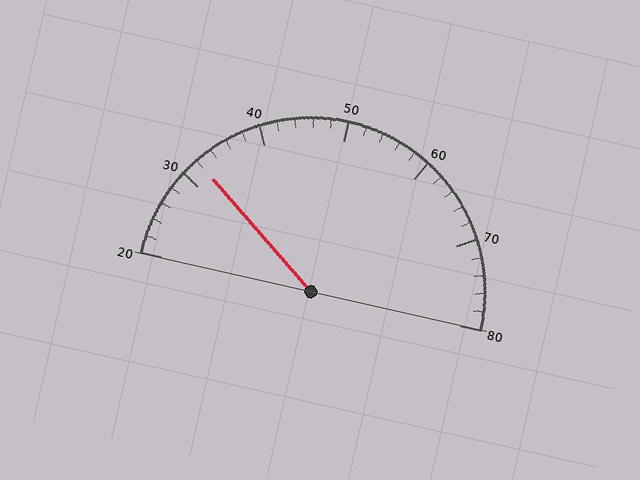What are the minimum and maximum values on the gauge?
The gauge ranges from 20 to 80.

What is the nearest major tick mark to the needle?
The nearest major tick mark is 30.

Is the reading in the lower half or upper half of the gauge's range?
The reading is in the lower half of the range (20 to 80).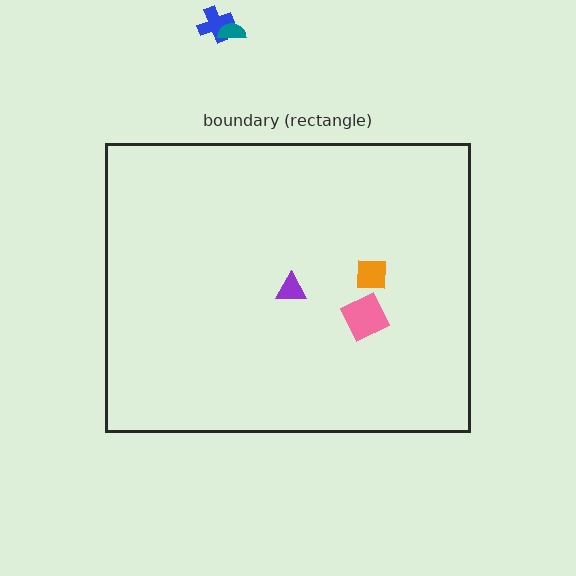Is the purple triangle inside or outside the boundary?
Inside.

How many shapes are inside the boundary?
3 inside, 2 outside.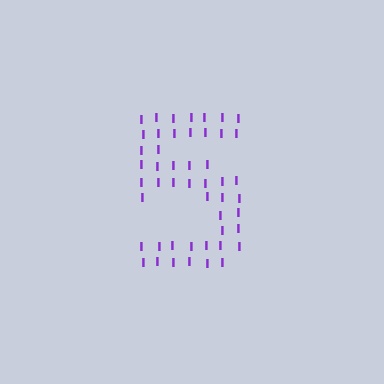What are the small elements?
The small elements are letter I's.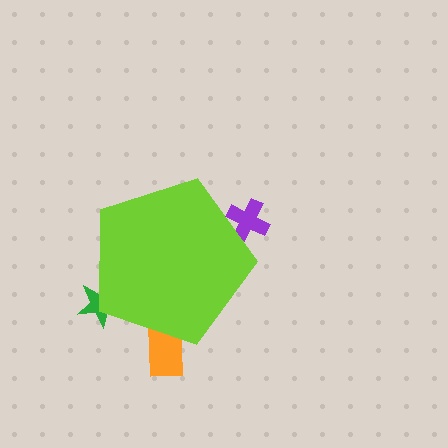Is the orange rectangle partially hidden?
Yes, the orange rectangle is partially hidden behind the lime pentagon.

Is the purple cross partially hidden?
Yes, the purple cross is partially hidden behind the lime pentagon.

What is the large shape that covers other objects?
A lime pentagon.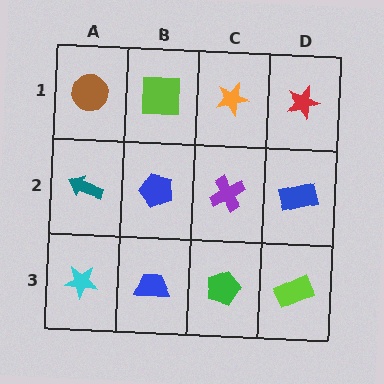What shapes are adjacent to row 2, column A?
A brown circle (row 1, column A), a cyan star (row 3, column A), a blue pentagon (row 2, column B).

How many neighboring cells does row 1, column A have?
2.